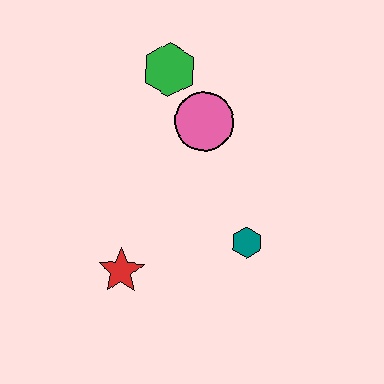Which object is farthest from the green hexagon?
The red star is farthest from the green hexagon.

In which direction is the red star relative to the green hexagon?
The red star is below the green hexagon.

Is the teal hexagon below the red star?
No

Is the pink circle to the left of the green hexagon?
No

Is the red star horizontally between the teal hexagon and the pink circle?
No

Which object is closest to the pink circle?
The green hexagon is closest to the pink circle.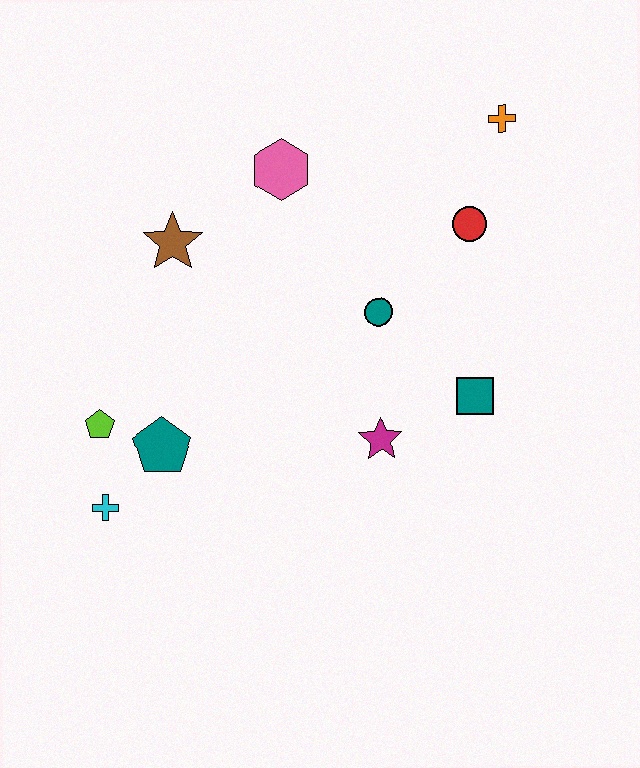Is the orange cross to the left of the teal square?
No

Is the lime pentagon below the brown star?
Yes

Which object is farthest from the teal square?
The cyan cross is farthest from the teal square.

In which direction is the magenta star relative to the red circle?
The magenta star is below the red circle.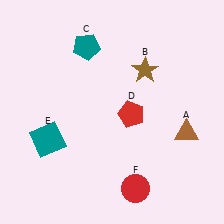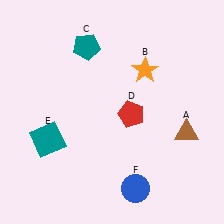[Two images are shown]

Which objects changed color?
B changed from brown to orange. F changed from red to blue.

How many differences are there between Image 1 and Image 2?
There are 2 differences between the two images.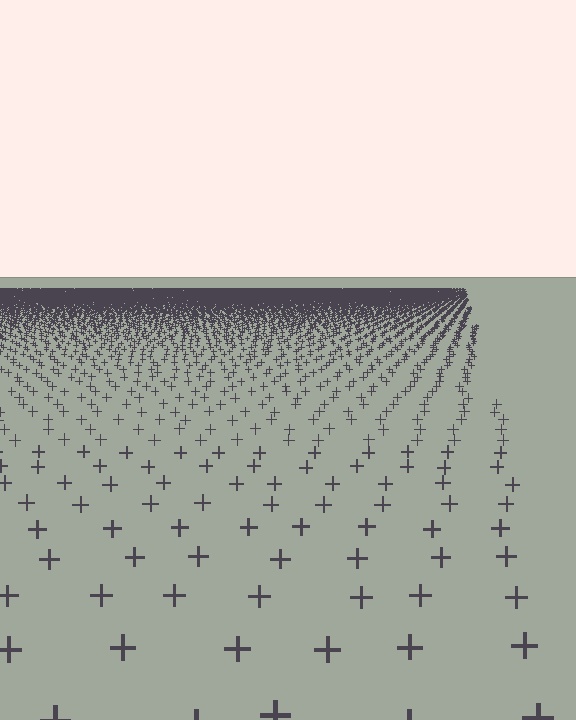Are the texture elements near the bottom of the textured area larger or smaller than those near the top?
Larger. Near the bottom, elements are closer to the viewer and appear at a bigger on-screen size.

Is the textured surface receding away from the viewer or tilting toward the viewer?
The surface is receding away from the viewer. Texture elements get smaller and denser toward the top.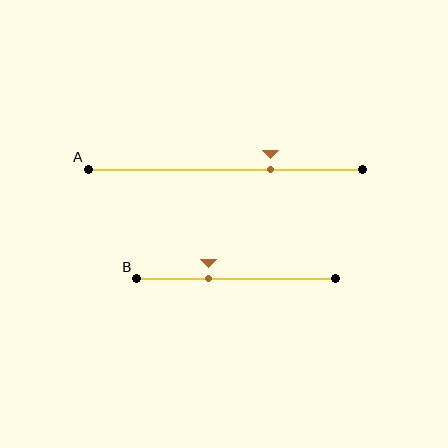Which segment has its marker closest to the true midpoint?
Segment B has its marker closest to the true midpoint.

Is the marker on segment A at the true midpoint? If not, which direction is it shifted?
No, the marker on segment A is shifted to the right by about 16% of the segment length.